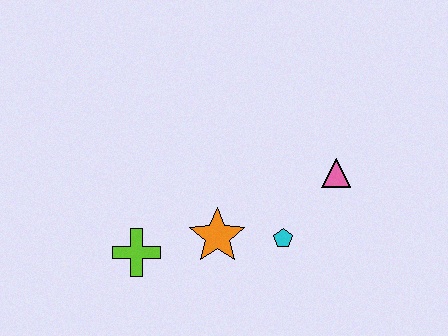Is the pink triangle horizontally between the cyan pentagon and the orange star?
No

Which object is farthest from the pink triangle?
The lime cross is farthest from the pink triangle.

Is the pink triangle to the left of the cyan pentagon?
No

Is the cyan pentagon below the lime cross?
No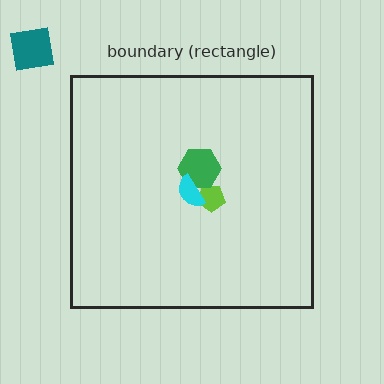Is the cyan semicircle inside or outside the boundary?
Inside.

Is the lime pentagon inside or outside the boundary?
Inside.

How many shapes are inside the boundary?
3 inside, 1 outside.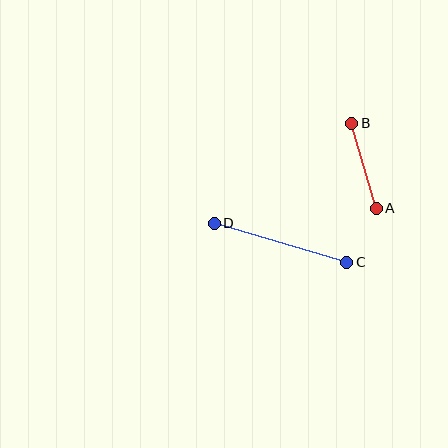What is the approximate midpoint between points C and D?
The midpoint is at approximately (281, 243) pixels.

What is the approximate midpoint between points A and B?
The midpoint is at approximately (364, 166) pixels.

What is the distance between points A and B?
The distance is approximately 89 pixels.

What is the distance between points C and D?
The distance is approximately 138 pixels.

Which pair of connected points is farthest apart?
Points C and D are farthest apart.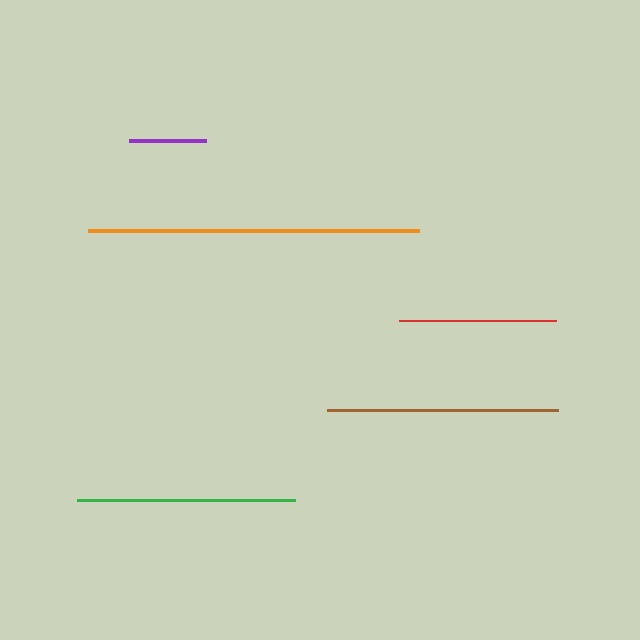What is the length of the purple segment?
The purple segment is approximately 78 pixels long.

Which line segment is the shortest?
The purple line is the shortest at approximately 78 pixels.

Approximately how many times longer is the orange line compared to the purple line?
The orange line is approximately 4.3 times the length of the purple line.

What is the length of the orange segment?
The orange segment is approximately 331 pixels long.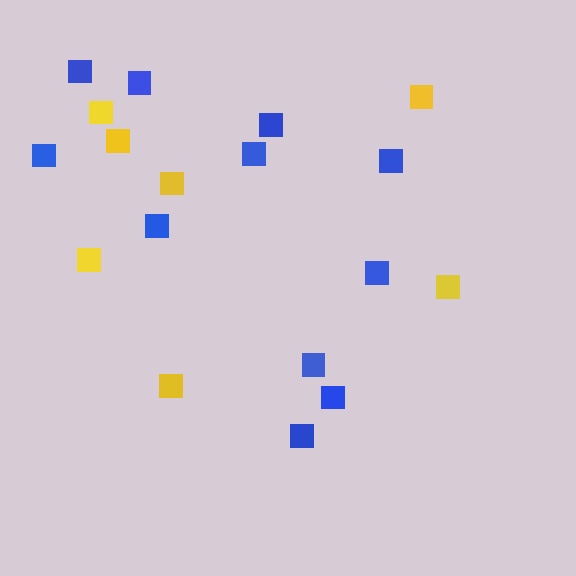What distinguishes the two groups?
There are 2 groups: one group of blue squares (11) and one group of yellow squares (7).